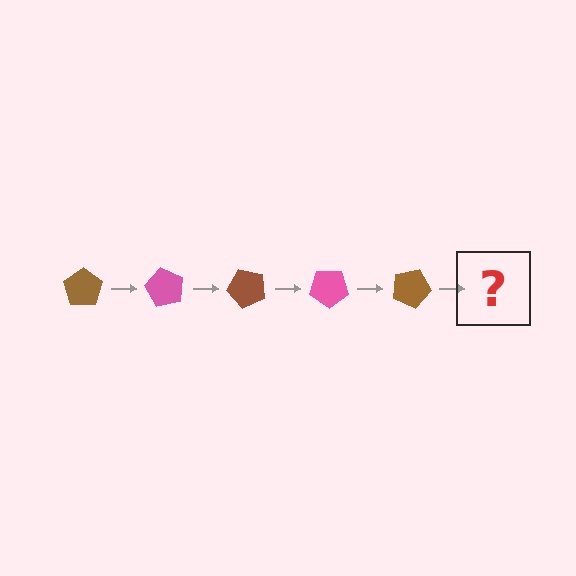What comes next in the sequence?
The next element should be a pink pentagon, rotated 300 degrees from the start.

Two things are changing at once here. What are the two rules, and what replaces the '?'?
The two rules are that it rotates 60 degrees each step and the color cycles through brown and pink. The '?' should be a pink pentagon, rotated 300 degrees from the start.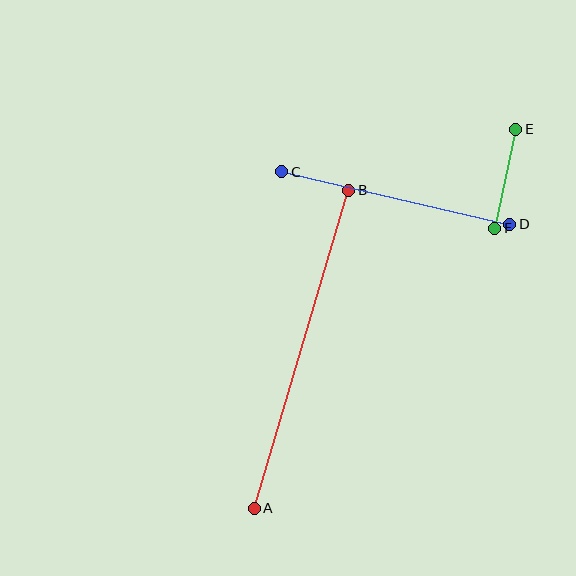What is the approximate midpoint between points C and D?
The midpoint is at approximately (396, 198) pixels.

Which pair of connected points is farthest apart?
Points A and B are farthest apart.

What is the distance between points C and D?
The distance is approximately 234 pixels.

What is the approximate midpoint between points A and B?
The midpoint is at approximately (302, 349) pixels.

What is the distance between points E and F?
The distance is approximately 101 pixels.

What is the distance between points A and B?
The distance is approximately 332 pixels.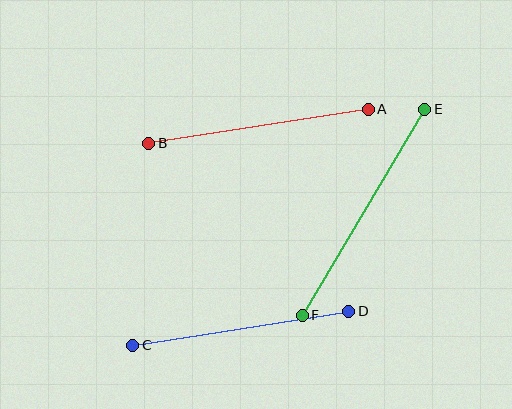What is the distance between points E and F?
The distance is approximately 240 pixels.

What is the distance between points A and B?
The distance is approximately 222 pixels.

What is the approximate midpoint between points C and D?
The midpoint is at approximately (241, 328) pixels.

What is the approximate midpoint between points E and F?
The midpoint is at approximately (363, 212) pixels.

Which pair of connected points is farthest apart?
Points E and F are farthest apart.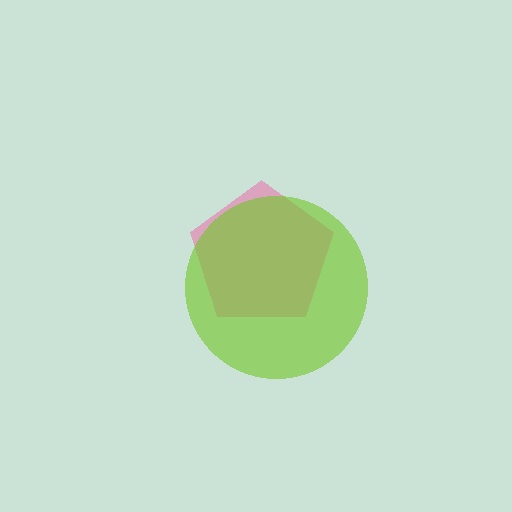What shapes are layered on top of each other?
The layered shapes are: a pink pentagon, a lime circle.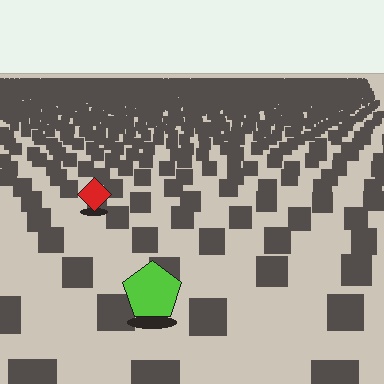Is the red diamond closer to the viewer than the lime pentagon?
No. The lime pentagon is closer — you can tell from the texture gradient: the ground texture is coarser near it.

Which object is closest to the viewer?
The lime pentagon is closest. The texture marks near it are larger and more spread out.